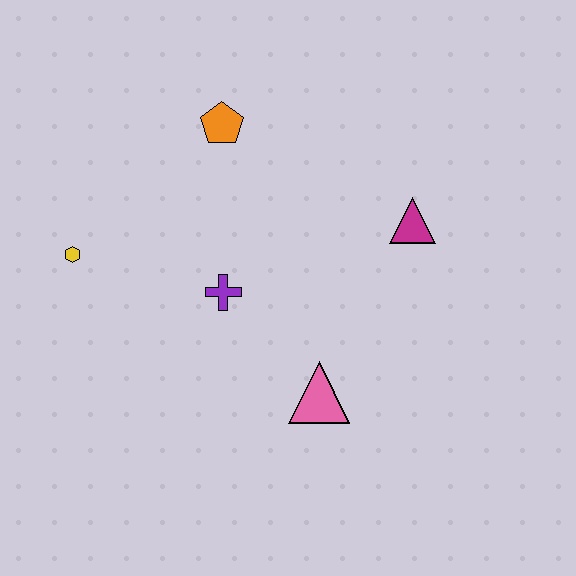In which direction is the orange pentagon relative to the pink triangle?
The orange pentagon is above the pink triangle.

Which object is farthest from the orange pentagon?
The pink triangle is farthest from the orange pentagon.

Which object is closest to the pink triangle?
The purple cross is closest to the pink triangle.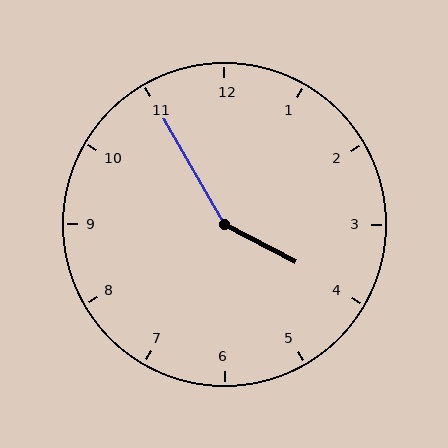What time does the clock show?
3:55.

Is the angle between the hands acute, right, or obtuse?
It is obtuse.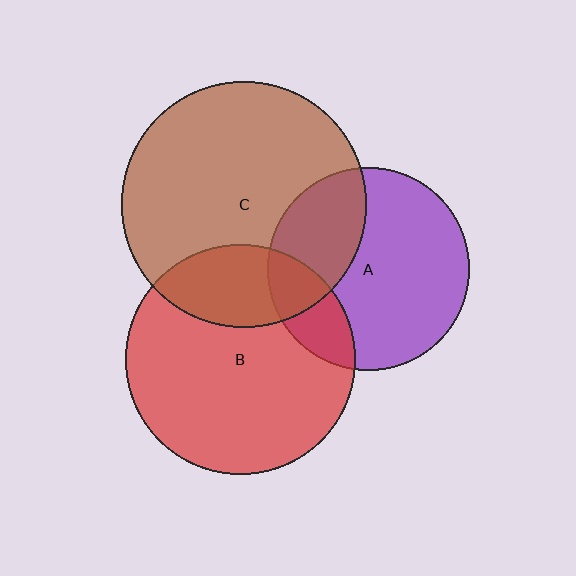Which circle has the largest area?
Circle C (brown).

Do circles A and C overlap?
Yes.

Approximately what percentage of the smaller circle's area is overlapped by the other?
Approximately 30%.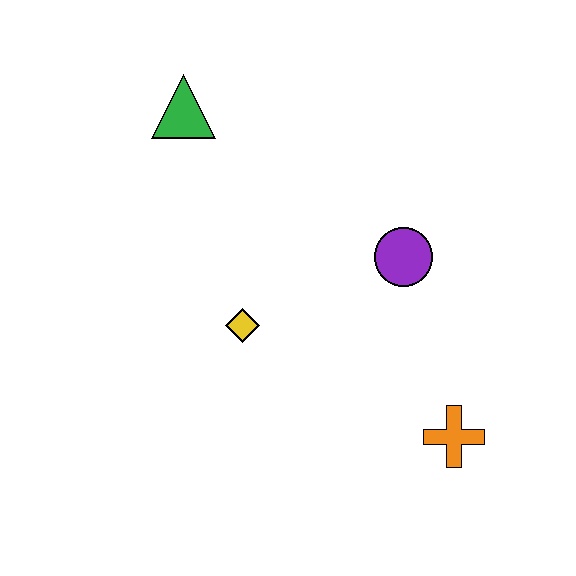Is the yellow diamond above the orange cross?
Yes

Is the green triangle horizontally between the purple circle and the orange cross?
No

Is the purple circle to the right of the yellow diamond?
Yes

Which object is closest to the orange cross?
The purple circle is closest to the orange cross.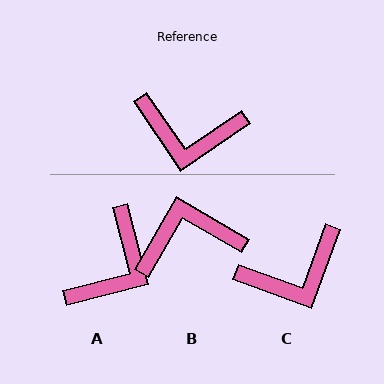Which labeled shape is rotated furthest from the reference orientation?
B, about 154 degrees away.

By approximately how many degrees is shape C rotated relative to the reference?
Approximately 36 degrees counter-clockwise.